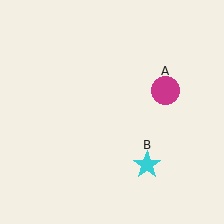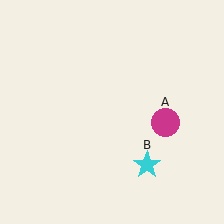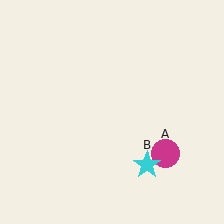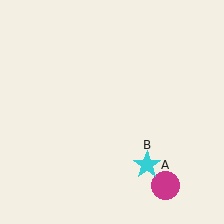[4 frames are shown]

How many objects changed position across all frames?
1 object changed position: magenta circle (object A).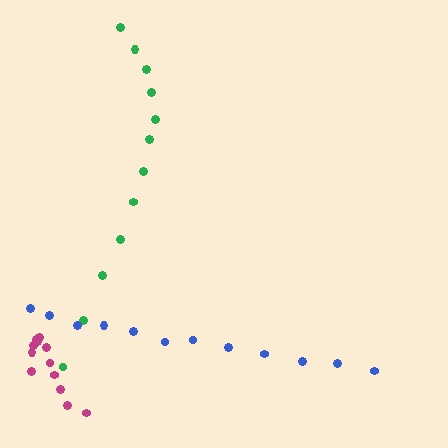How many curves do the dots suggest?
There are 3 distinct paths.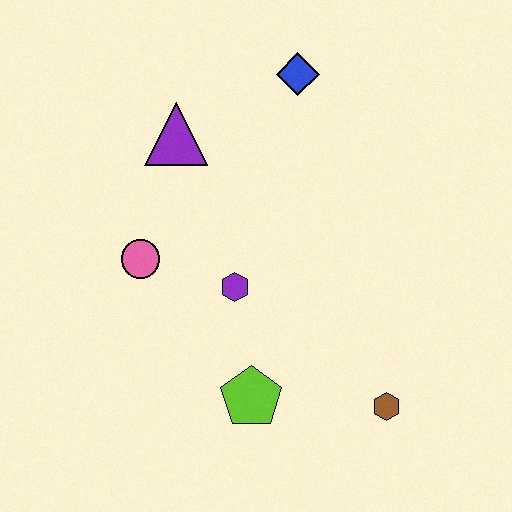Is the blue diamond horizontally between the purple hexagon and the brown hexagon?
Yes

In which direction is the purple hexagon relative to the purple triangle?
The purple hexagon is below the purple triangle.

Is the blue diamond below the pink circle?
No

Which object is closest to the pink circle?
The purple hexagon is closest to the pink circle.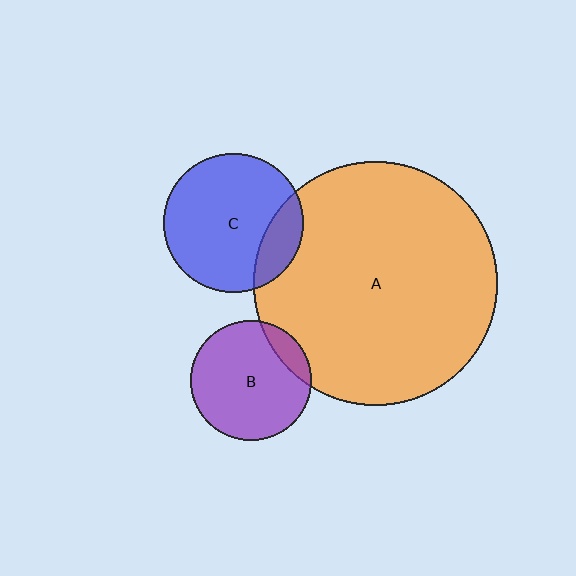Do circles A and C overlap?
Yes.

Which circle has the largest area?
Circle A (orange).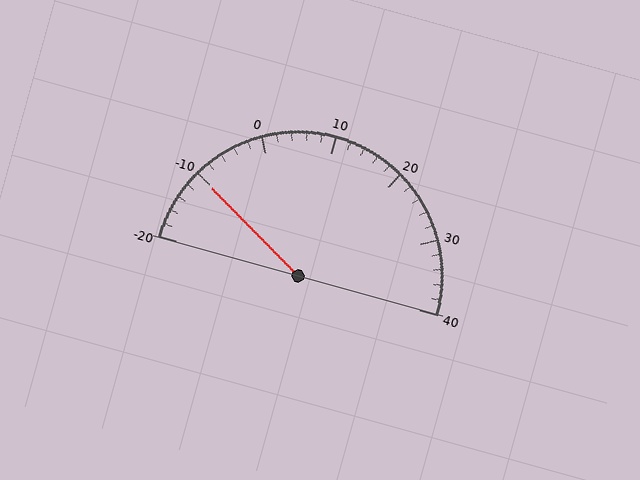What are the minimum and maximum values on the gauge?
The gauge ranges from -20 to 40.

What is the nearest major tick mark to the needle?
The nearest major tick mark is -10.